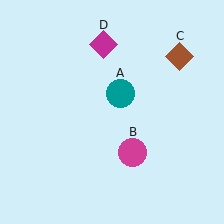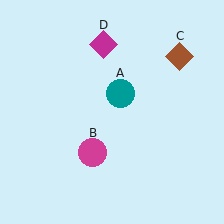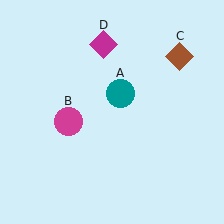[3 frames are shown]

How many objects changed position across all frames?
1 object changed position: magenta circle (object B).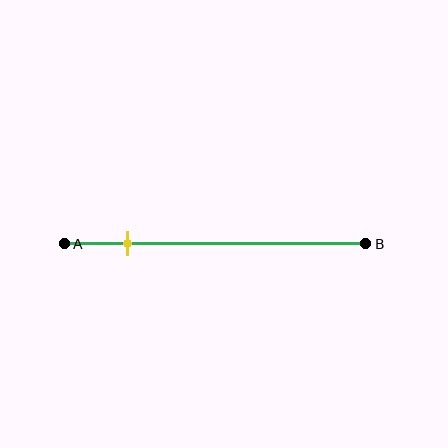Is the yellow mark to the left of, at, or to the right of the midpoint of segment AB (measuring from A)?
The yellow mark is to the left of the midpoint of segment AB.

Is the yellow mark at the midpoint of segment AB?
No, the mark is at about 20% from A, not at the 50% midpoint.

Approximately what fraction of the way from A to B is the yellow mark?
The yellow mark is approximately 20% of the way from A to B.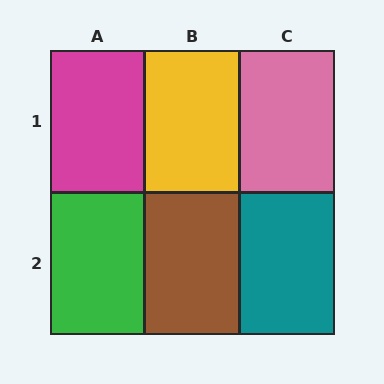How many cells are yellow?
1 cell is yellow.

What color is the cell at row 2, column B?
Brown.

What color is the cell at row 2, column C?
Teal.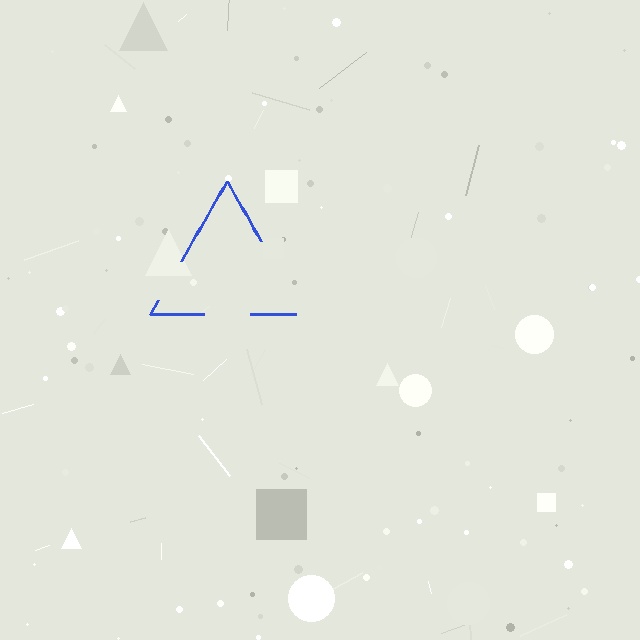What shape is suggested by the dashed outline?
The dashed outline suggests a triangle.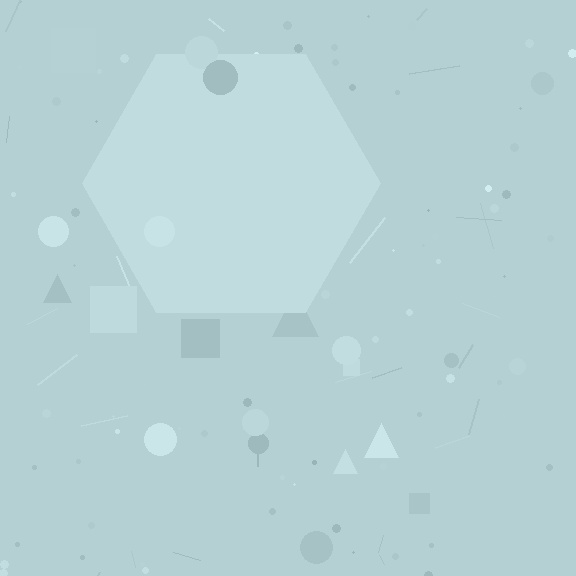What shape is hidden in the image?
A hexagon is hidden in the image.